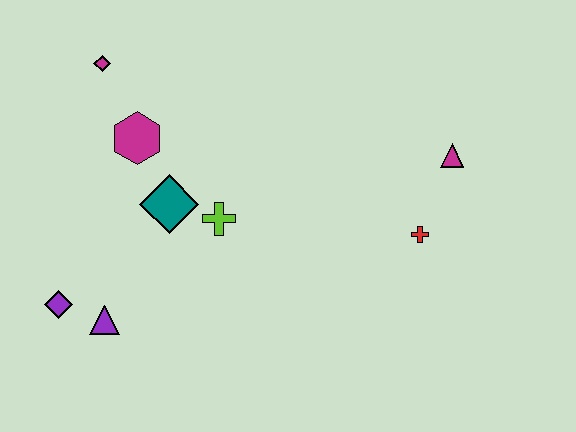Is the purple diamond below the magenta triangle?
Yes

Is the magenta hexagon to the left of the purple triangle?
No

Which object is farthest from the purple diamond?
The magenta triangle is farthest from the purple diamond.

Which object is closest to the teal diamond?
The lime cross is closest to the teal diamond.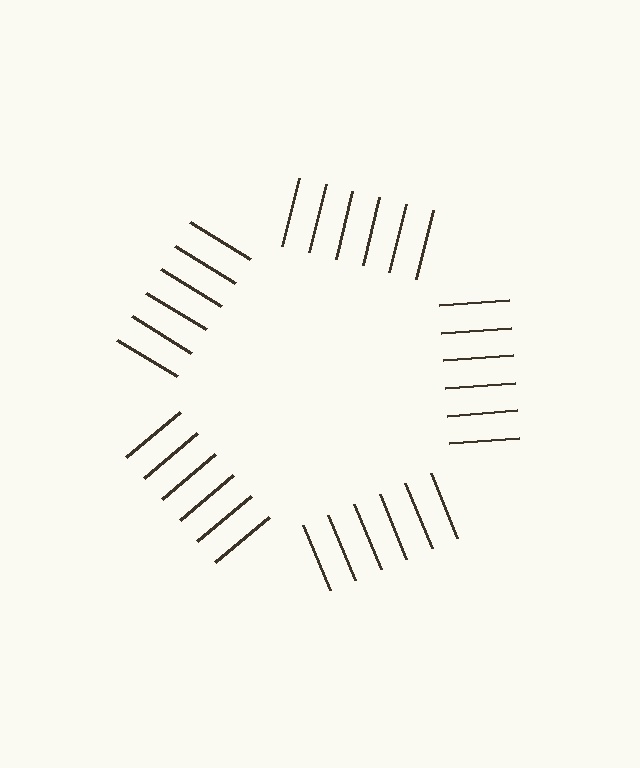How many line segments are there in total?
30 — 6 along each of the 5 edges.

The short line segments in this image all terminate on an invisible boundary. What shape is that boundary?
An illusory pentagon — the line segments terminate on its edges but no continuous stroke is drawn.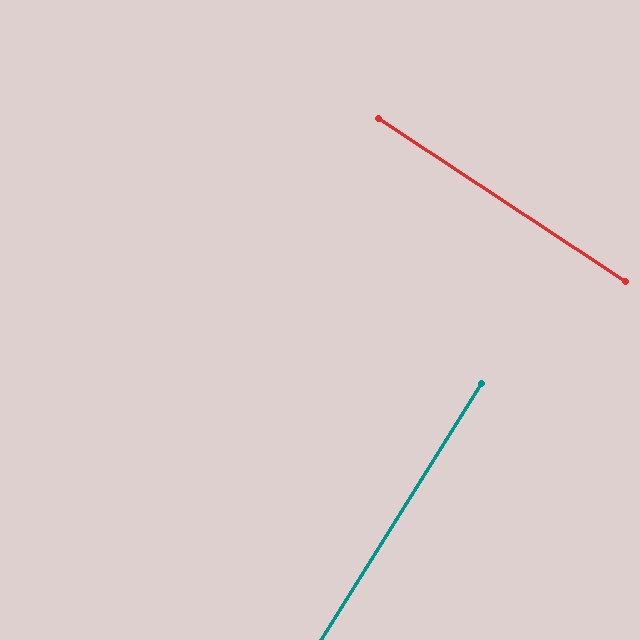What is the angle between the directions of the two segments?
Approximately 89 degrees.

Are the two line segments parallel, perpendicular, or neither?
Perpendicular — they meet at approximately 89°.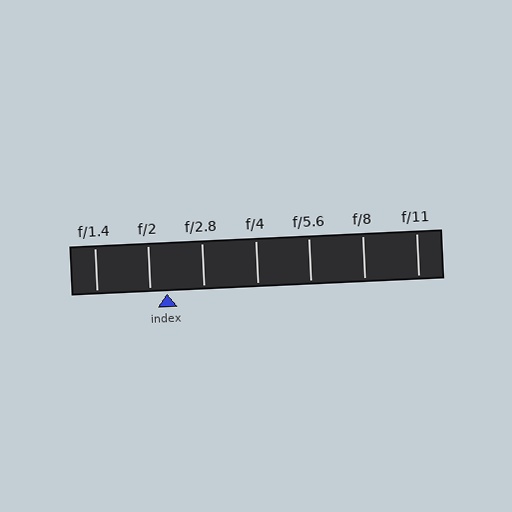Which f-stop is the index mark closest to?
The index mark is closest to f/2.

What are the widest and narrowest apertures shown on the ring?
The widest aperture shown is f/1.4 and the narrowest is f/11.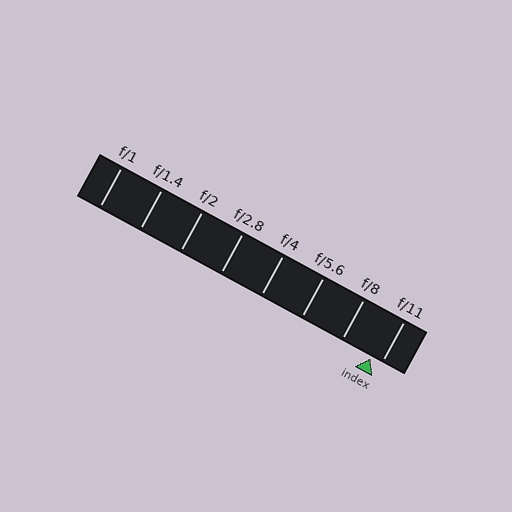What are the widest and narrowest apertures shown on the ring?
The widest aperture shown is f/1 and the narrowest is f/11.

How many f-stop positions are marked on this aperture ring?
There are 8 f-stop positions marked.